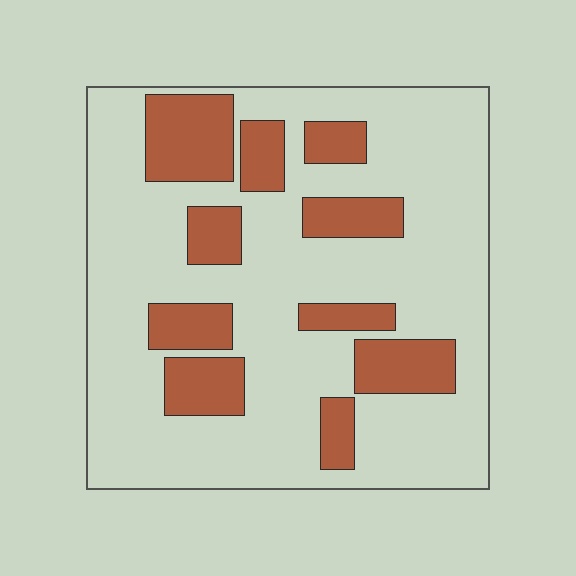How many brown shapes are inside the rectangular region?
10.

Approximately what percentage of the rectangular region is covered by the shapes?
Approximately 25%.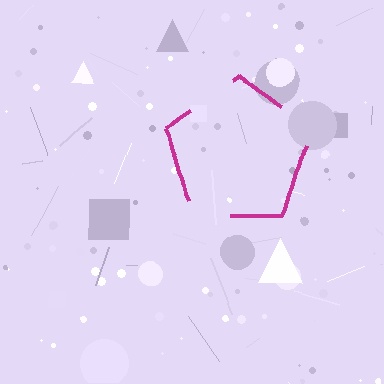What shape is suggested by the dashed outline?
The dashed outline suggests a pentagon.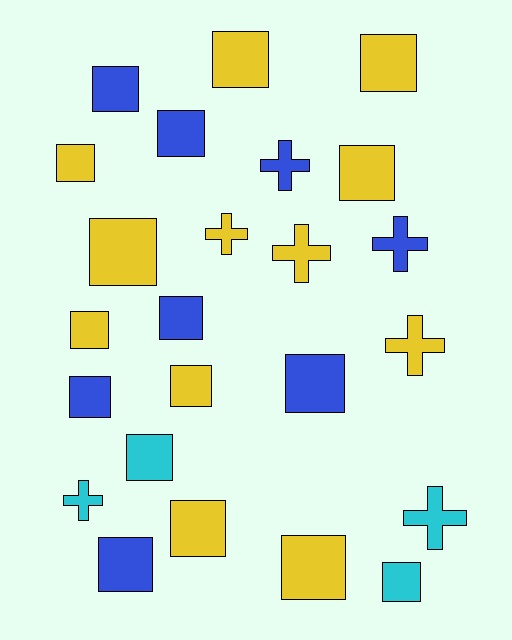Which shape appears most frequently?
Square, with 17 objects.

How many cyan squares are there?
There are 2 cyan squares.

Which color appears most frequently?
Yellow, with 12 objects.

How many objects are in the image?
There are 24 objects.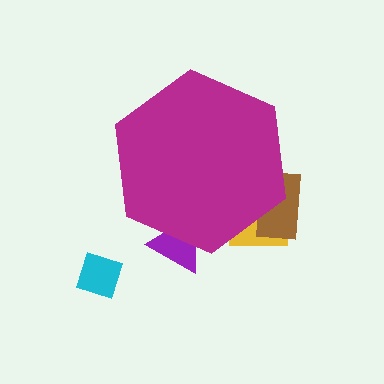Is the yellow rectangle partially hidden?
Yes, the yellow rectangle is partially hidden behind the magenta hexagon.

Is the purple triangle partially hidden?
Yes, the purple triangle is partially hidden behind the magenta hexagon.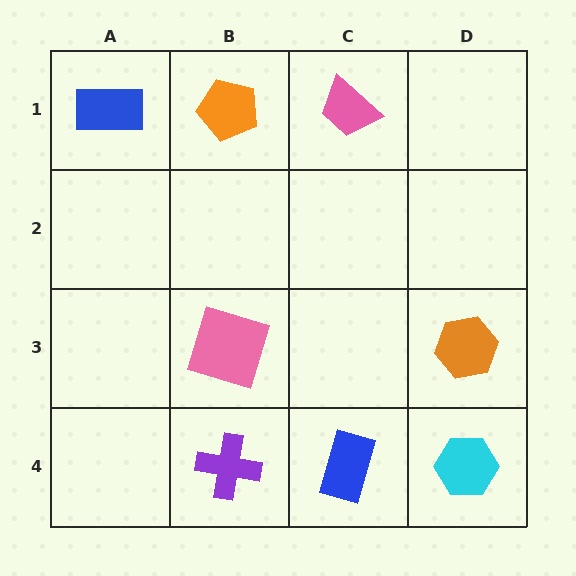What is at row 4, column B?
A purple cross.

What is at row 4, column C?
A blue rectangle.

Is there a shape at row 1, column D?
No, that cell is empty.